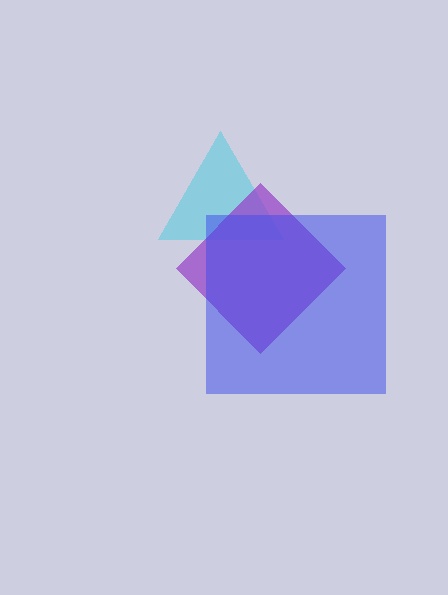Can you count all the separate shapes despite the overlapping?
Yes, there are 3 separate shapes.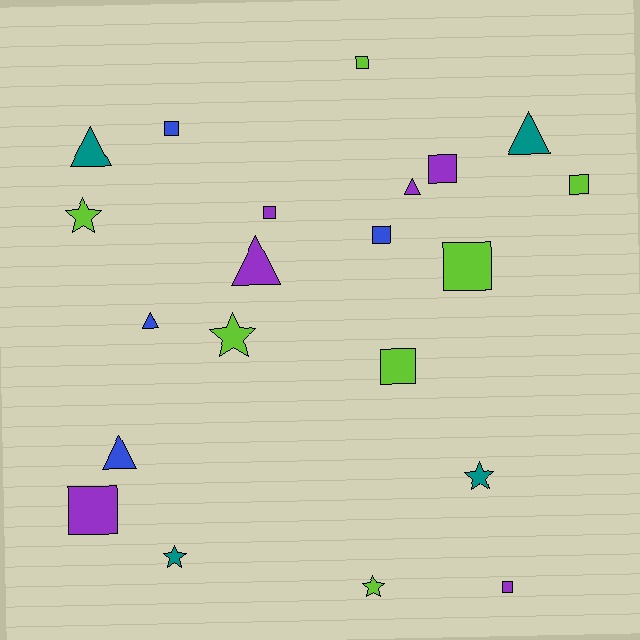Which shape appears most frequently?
Square, with 10 objects.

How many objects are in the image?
There are 21 objects.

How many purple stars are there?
There are no purple stars.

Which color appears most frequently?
Lime, with 7 objects.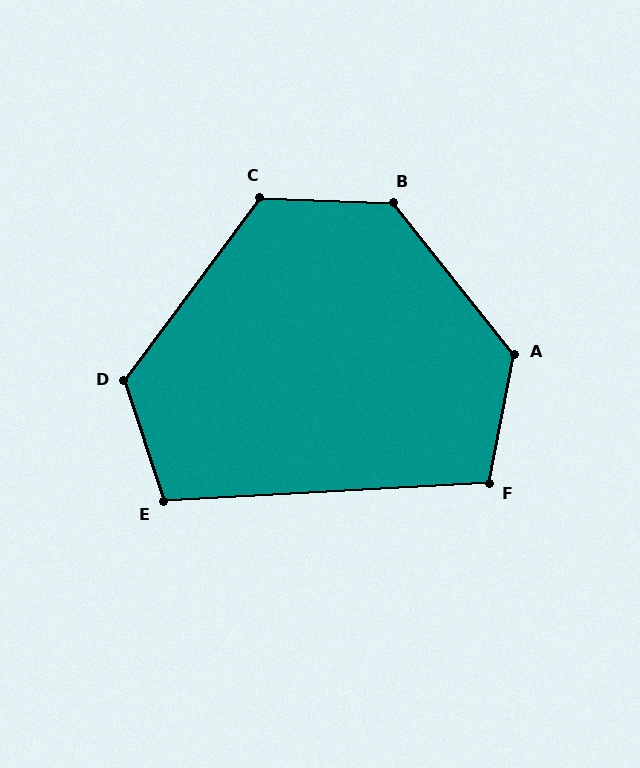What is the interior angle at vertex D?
Approximately 126 degrees (obtuse).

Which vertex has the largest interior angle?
A, at approximately 131 degrees.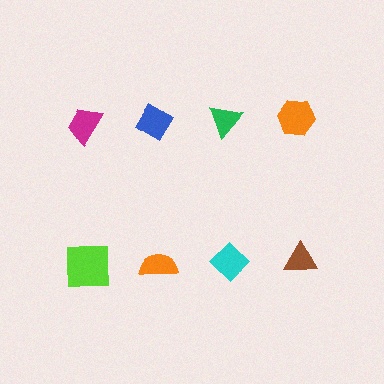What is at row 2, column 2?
An orange semicircle.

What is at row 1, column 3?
A green triangle.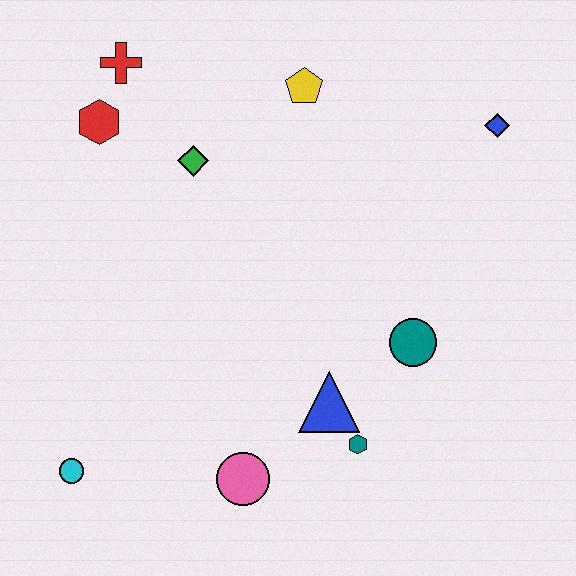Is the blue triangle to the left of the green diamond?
No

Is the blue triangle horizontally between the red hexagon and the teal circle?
Yes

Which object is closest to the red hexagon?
The red cross is closest to the red hexagon.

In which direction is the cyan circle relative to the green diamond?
The cyan circle is below the green diamond.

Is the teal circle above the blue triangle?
Yes